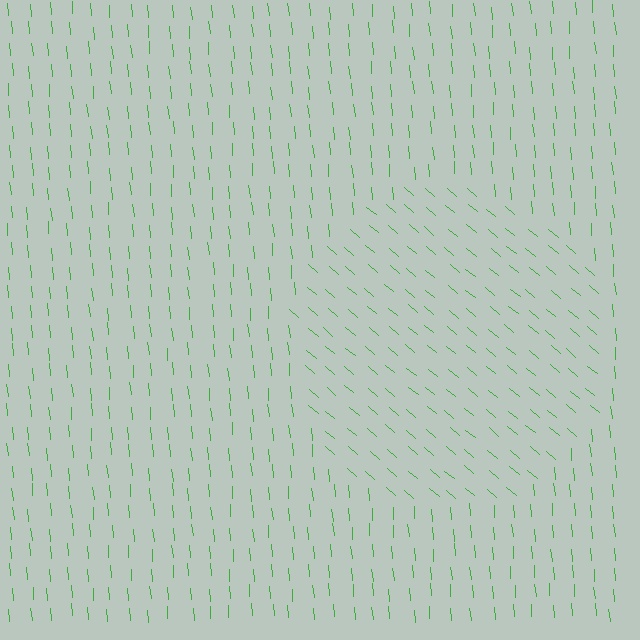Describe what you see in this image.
The image is filled with small green line segments. A circle region in the image has lines oriented differently from the surrounding lines, creating a visible texture boundary.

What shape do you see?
I see a circle.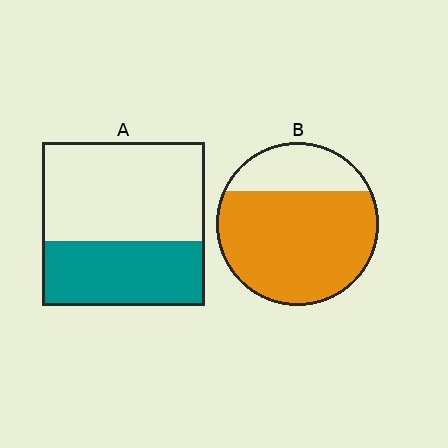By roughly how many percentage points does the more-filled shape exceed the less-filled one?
By roughly 35 percentage points (B over A).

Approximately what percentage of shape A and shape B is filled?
A is approximately 40% and B is approximately 75%.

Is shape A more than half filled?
No.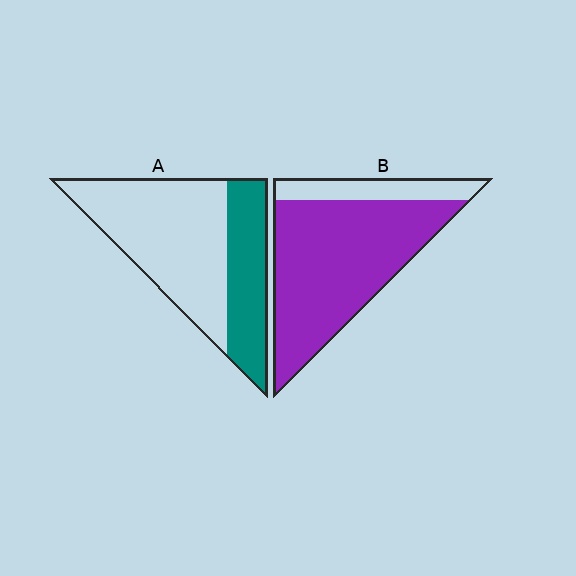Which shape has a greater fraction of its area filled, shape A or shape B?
Shape B.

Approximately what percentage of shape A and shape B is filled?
A is approximately 35% and B is approximately 80%.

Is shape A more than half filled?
No.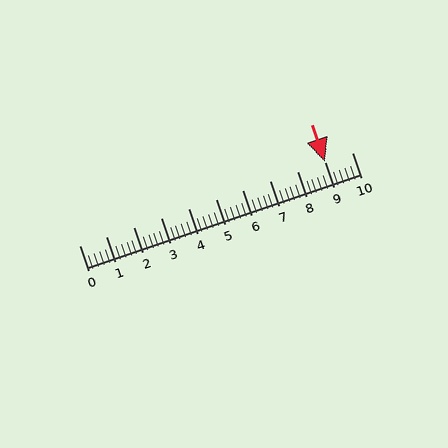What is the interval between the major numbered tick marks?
The major tick marks are spaced 1 units apart.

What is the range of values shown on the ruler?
The ruler shows values from 0 to 10.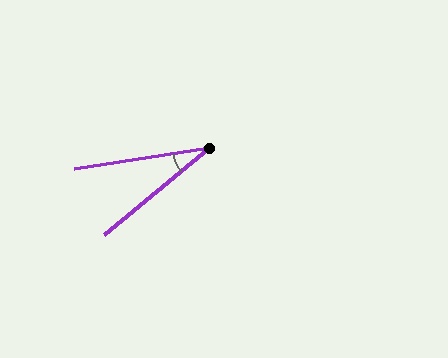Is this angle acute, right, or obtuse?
It is acute.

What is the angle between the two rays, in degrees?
Approximately 31 degrees.